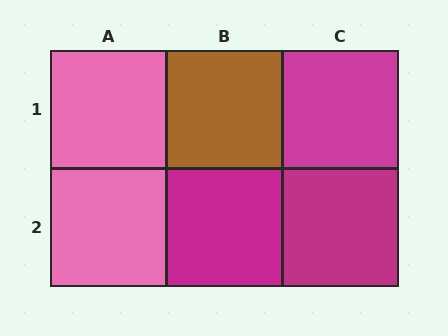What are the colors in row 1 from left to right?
Pink, brown, magenta.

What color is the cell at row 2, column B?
Magenta.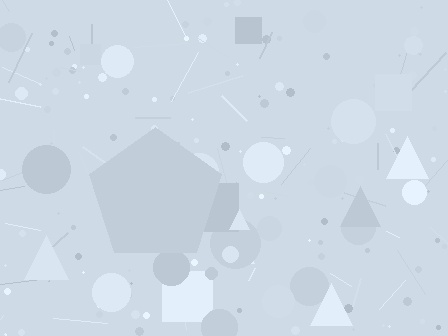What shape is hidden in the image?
A pentagon is hidden in the image.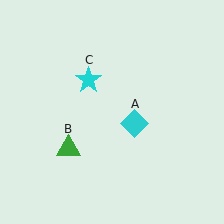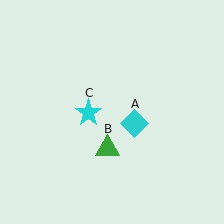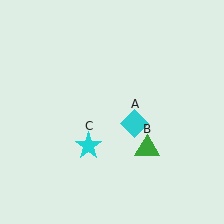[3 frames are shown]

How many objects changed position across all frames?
2 objects changed position: green triangle (object B), cyan star (object C).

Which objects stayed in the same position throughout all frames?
Cyan diamond (object A) remained stationary.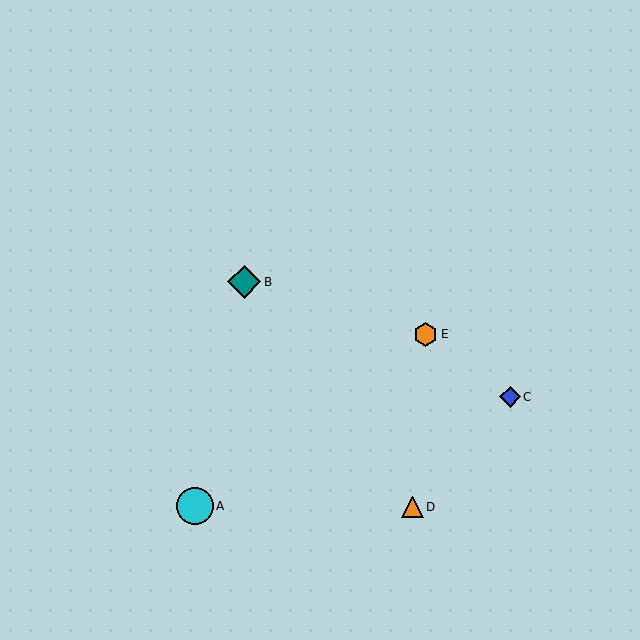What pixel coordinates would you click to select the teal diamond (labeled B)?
Click at (244, 282) to select the teal diamond B.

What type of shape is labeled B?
Shape B is a teal diamond.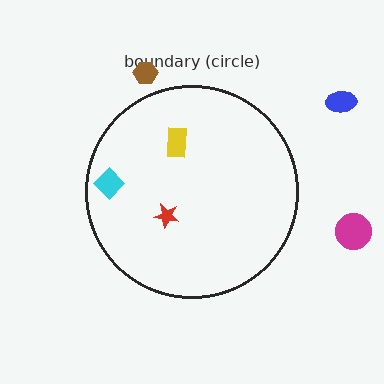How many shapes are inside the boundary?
3 inside, 3 outside.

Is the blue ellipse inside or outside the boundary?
Outside.